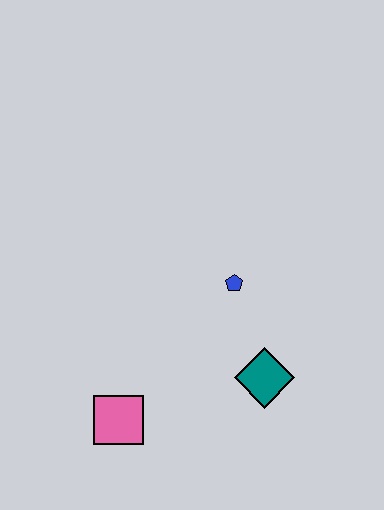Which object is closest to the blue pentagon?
The teal diamond is closest to the blue pentagon.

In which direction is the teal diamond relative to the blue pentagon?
The teal diamond is below the blue pentagon.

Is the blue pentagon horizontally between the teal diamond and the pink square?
Yes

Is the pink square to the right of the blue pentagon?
No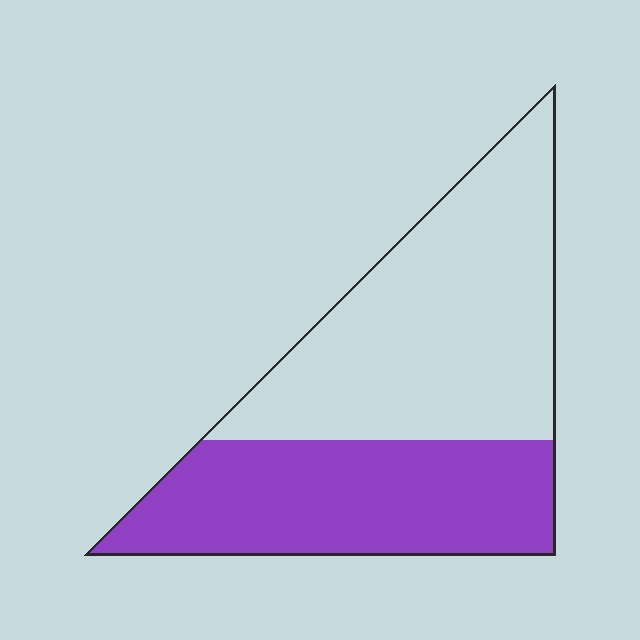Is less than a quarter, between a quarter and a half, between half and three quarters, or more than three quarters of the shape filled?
Between a quarter and a half.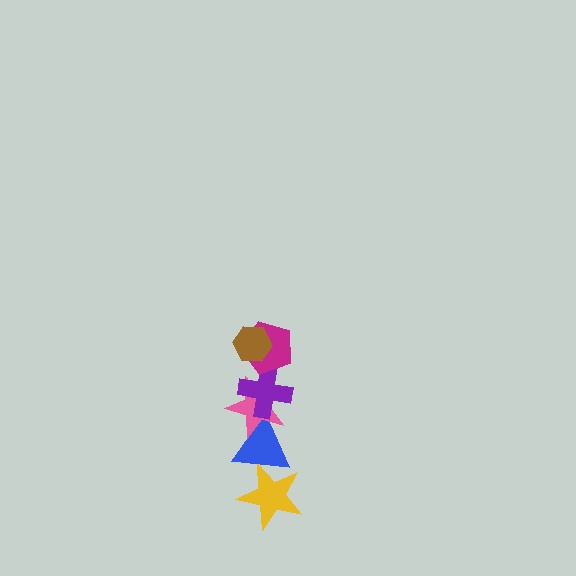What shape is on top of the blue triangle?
The pink star is on top of the blue triangle.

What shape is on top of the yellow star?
The blue triangle is on top of the yellow star.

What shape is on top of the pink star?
The purple cross is on top of the pink star.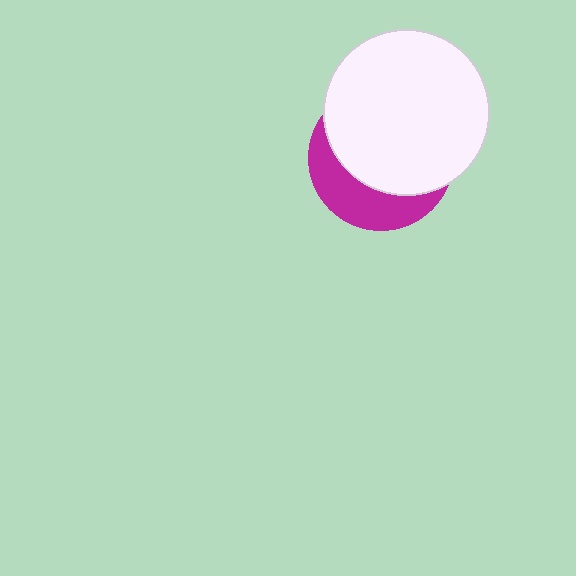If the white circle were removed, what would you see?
You would see the complete magenta circle.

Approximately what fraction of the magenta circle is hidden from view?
Roughly 66% of the magenta circle is hidden behind the white circle.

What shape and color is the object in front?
The object in front is a white circle.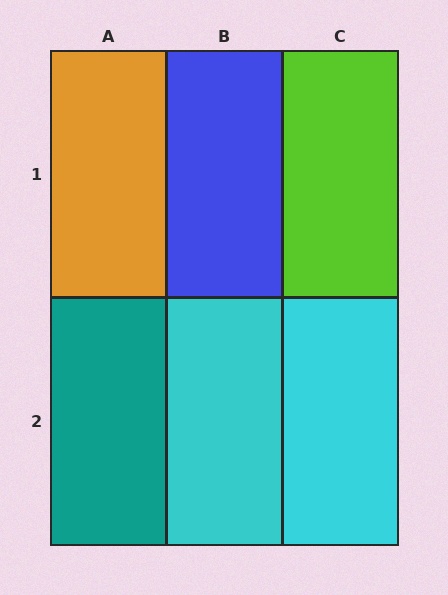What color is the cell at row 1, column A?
Orange.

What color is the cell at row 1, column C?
Lime.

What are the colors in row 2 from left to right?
Teal, cyan, cyan.